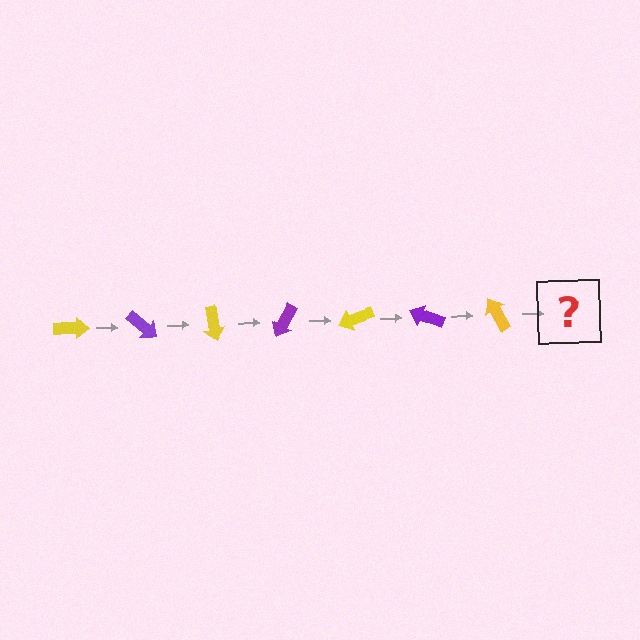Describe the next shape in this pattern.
It should be a purple arrow, rotated 280 degrees from the start.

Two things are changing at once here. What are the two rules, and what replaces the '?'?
The two rules are that it rotates 40 degrees each step and the color cycles through yellow and purple. The '?' should be a purple arrow, rotated 280 degrees from the start.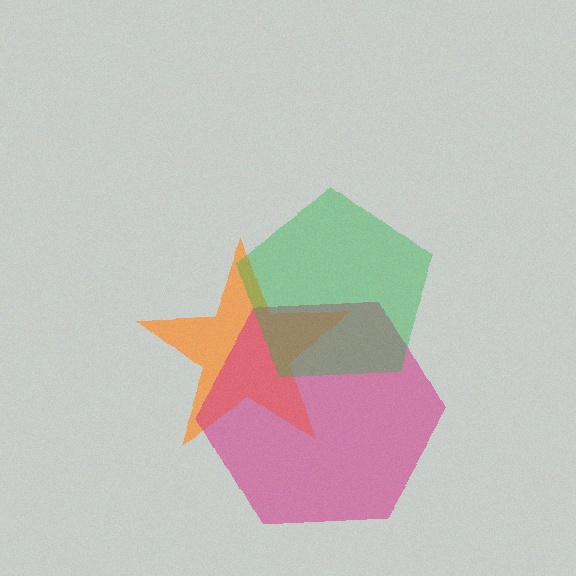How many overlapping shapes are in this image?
There are 3 overlapping shapes in the image.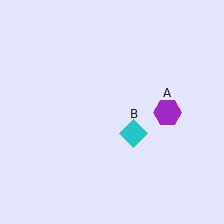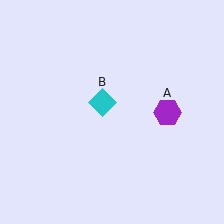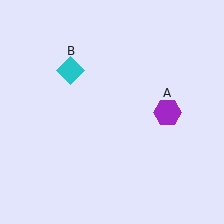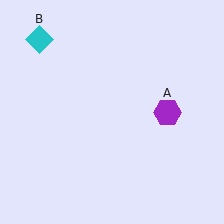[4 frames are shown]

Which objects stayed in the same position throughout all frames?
Purple hexagon (object A) remained stationary.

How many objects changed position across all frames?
1 object changed position: cyan diamond (object B).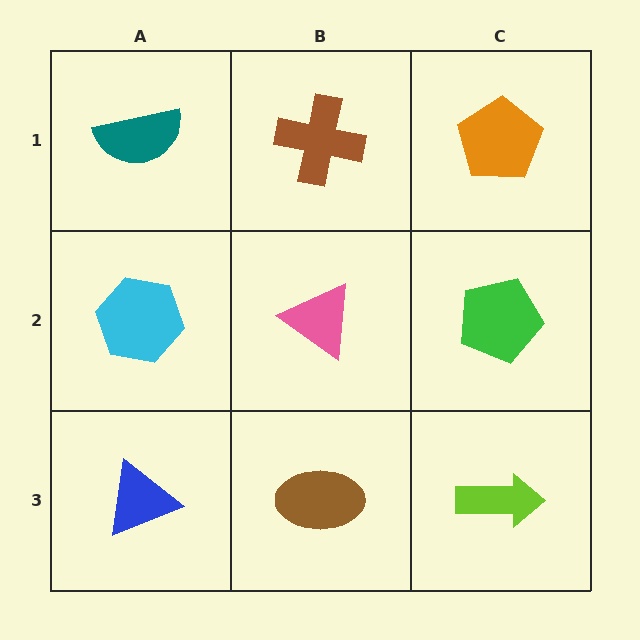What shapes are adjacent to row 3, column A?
A cyan hexagon (row 2, column A), a brown ellipse (row 3, column B).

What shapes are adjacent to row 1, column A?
A cyan hexagon (row 2, column A), a brown cross (row 1, column B).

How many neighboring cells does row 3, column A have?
2.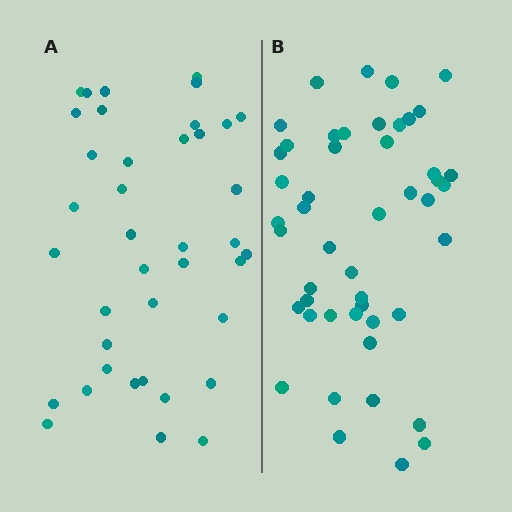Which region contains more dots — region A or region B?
Region B (the right region) has more dots.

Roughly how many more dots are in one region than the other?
Region B has roughly 8 or so more dots than region A.